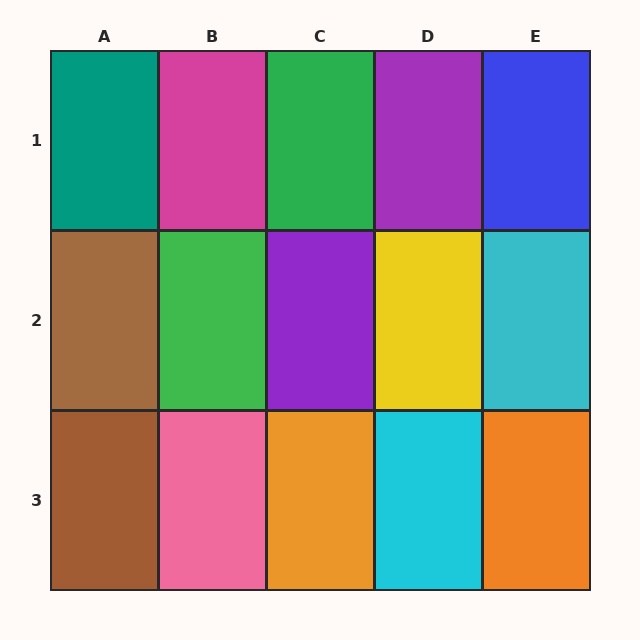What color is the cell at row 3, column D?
Cyan.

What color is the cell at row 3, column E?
Orange.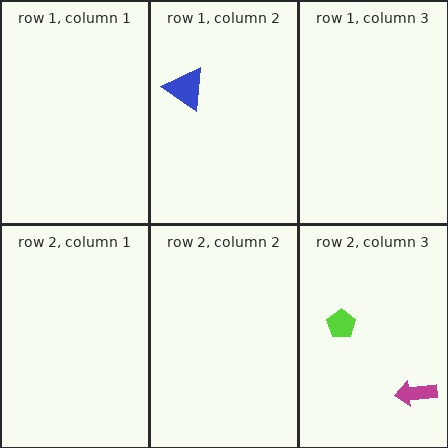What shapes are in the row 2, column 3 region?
The lime pentagon, the magenta arrow.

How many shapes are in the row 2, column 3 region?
2.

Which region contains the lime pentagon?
The row 2, column 3 region.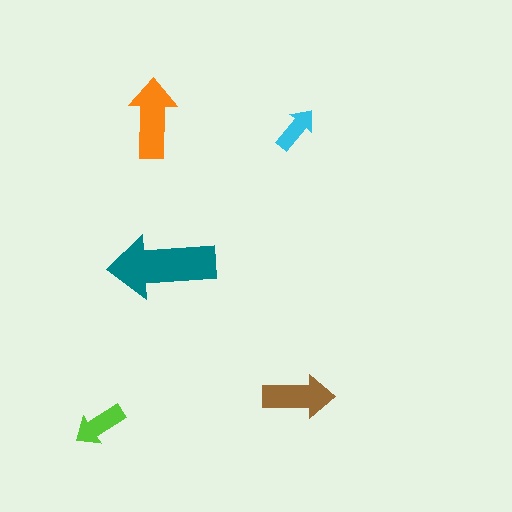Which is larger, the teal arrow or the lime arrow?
The teal one.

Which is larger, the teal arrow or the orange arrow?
The teal one.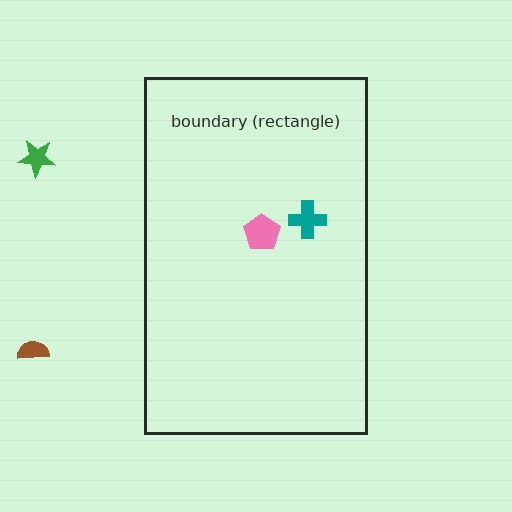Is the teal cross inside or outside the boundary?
Inside.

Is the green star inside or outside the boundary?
Outside.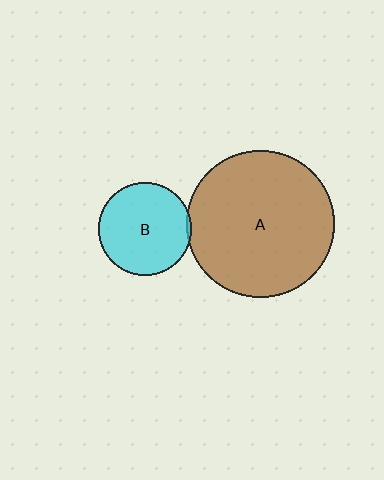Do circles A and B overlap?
Yes.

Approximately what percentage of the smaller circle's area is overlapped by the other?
Approximately 5%.